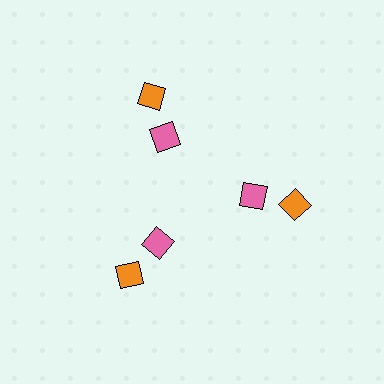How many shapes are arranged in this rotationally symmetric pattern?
There are 6 shapes, arranged in 3 groups of 2.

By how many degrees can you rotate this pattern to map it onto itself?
The pattern maps onto itself every 120 degrees of rotation.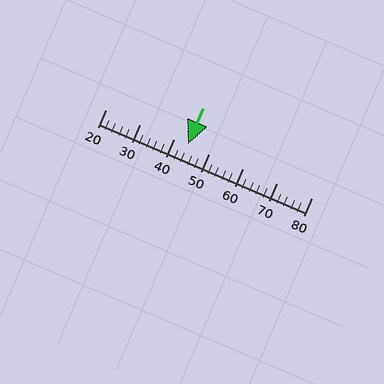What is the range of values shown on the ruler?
The ruler shows values from 20 to 80.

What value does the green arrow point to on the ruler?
The green arrow points to approximately 44.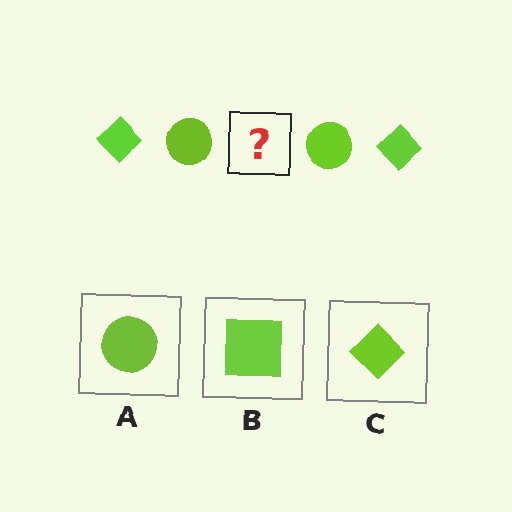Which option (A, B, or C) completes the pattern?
C.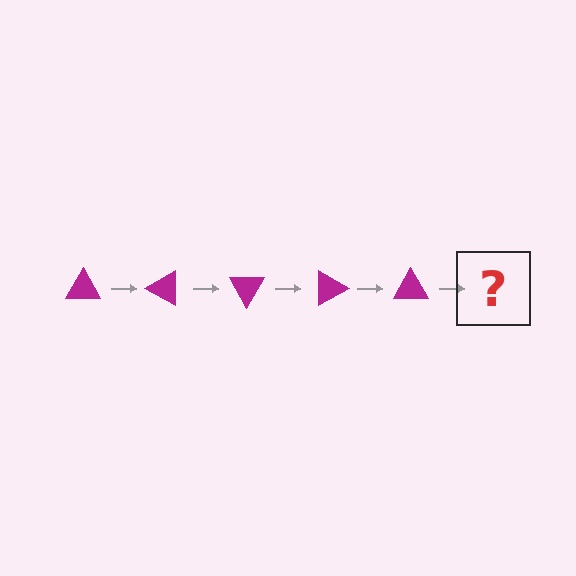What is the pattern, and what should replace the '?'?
The pattern is that the triangle rotates 30 degrees each step. The '?' should be a magenta triangle rotated 150 degrees.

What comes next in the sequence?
The next element should be a magenta triangle rotated 150 degrees.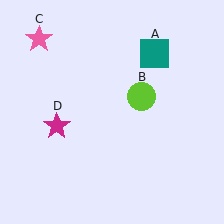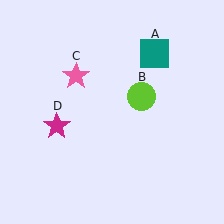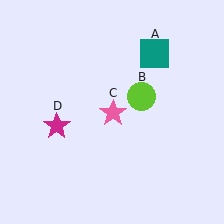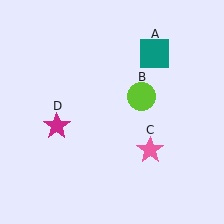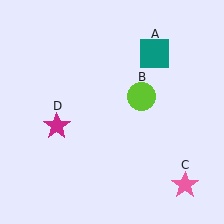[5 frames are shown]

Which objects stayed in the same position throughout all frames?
Teal square (object A) and lime circle (object B) and magenta star (object D) remained stationary.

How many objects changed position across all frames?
1 object changed position: pink star (object C).